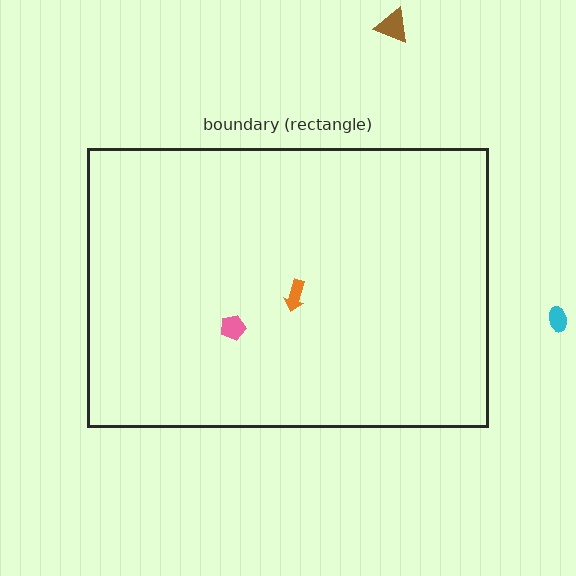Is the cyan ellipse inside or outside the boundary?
Outside.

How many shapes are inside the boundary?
2 inside, 2 outside.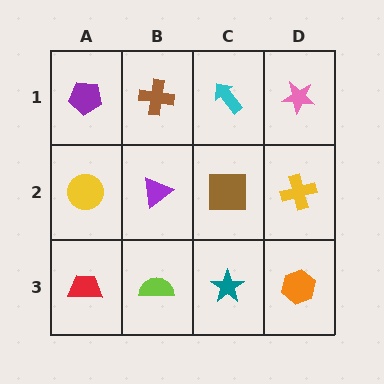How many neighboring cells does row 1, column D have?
2.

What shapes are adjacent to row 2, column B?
A brown cross (row 1, column B), a lime semicircle (row 3, column B), a yellow circle (row 2, column A), a brown square (row 2, column C).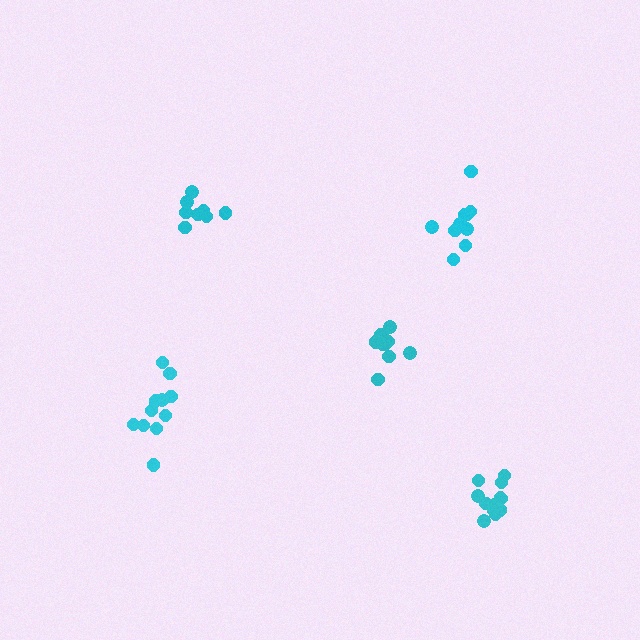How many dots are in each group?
Group 1: 11 dots, Group 2: 12 dots, Group 3: 8 dots, Group 4: 12 dots, Group 5: 10 dots (53 total).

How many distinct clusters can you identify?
There are 5 distinct clusters.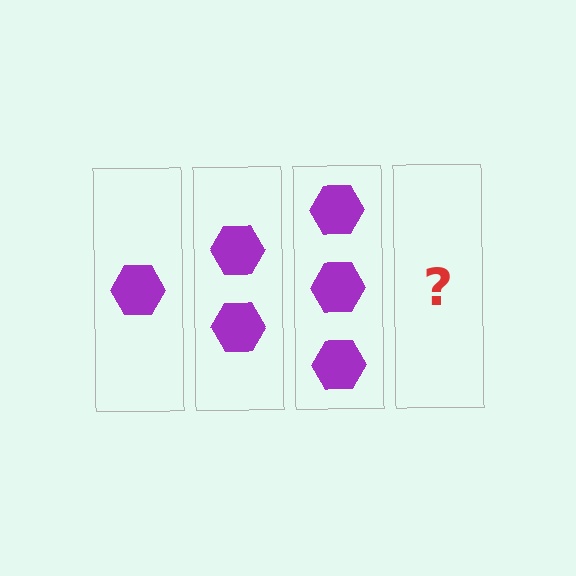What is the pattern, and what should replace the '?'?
The pattern is that each step adds one more hexagon. The '?' should be 4 hexagons.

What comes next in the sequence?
The next element should be 4 hexagons.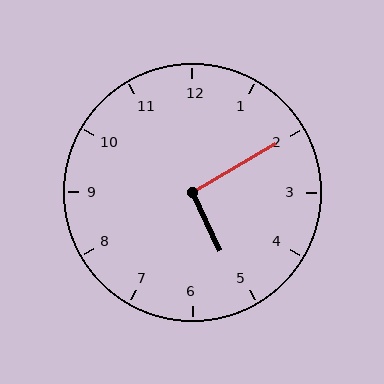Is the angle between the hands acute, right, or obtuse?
It is right.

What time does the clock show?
5:10.